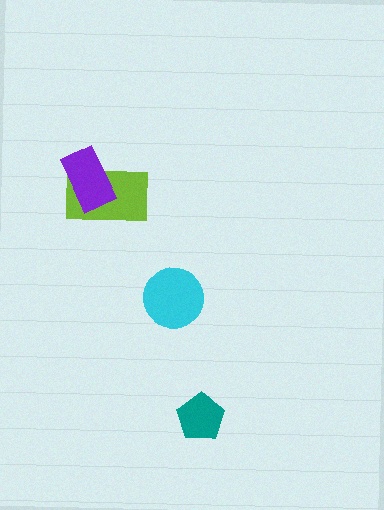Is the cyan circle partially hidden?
No, no other shape covers it.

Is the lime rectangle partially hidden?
Yes, it is partially covered by another shape.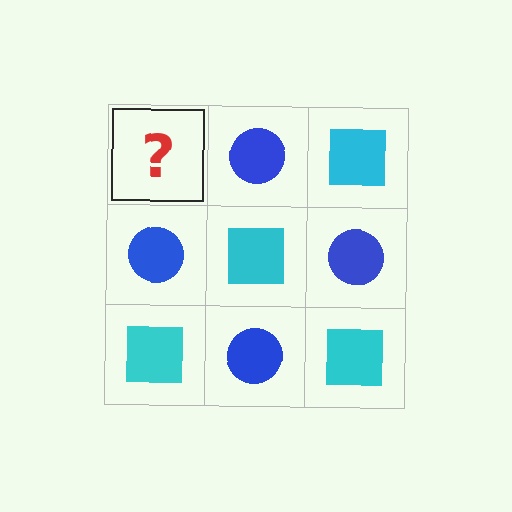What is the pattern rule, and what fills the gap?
The rule is that it alternates cyan square and blue circle in a checkerboard pattern. The gap should be filled with a cyan square.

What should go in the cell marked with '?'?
The missing cell should contain a cyan square.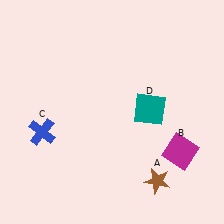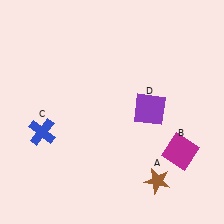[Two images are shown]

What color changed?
The square (D) changed from teal in Image 1 to purple in Image 2.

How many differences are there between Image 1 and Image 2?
There is 1 difference between the two images.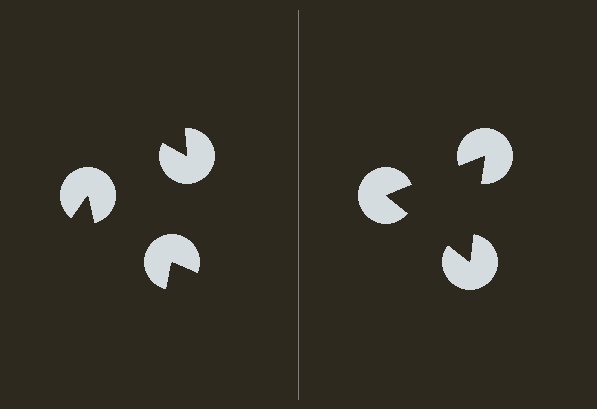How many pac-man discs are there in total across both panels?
6 — 3 on each side.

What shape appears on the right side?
An illusory triangle.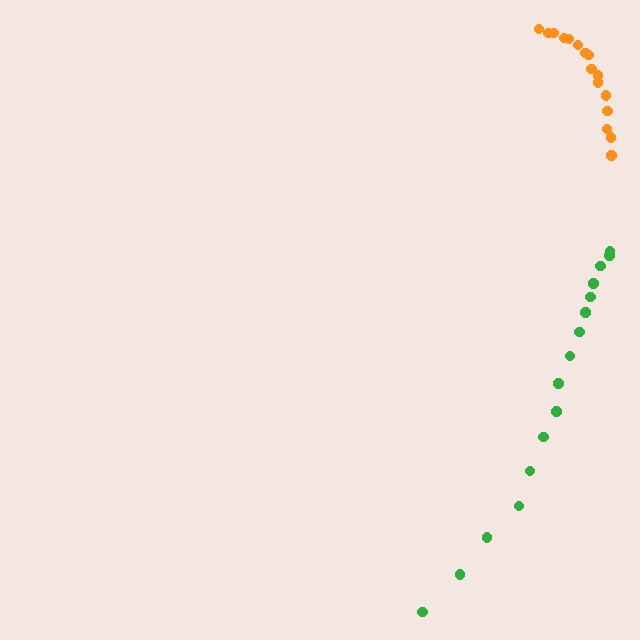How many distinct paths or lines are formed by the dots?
There are 2 distinct paths.